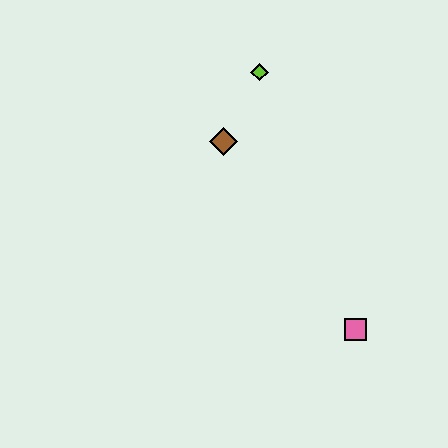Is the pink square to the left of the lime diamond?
No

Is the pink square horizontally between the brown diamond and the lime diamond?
No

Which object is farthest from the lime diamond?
The pink square is farthest from the lime diamond.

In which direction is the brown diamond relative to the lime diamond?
The brown diamond is below the lime diamond.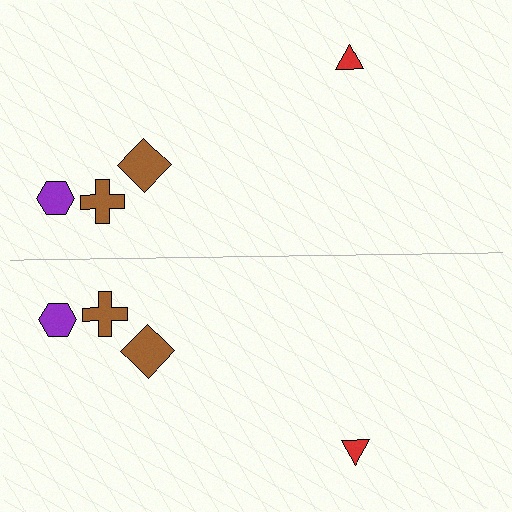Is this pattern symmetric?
Yes, this pattern has bilateral (reflection) symmetry.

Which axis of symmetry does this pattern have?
The pattern has a horizontal axis of symmetry running through the center of the image.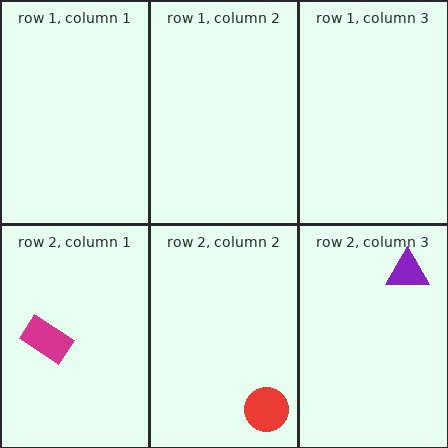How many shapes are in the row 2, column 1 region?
1.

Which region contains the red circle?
The row 2, column 2 region.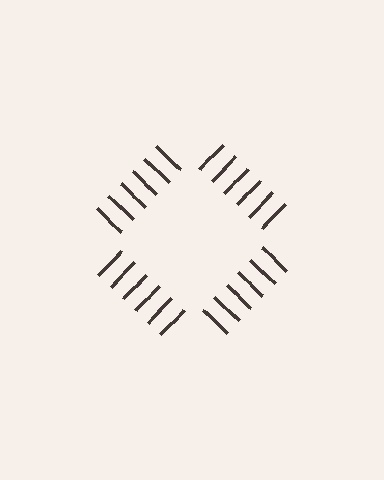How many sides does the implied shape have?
4 sides — the line-ends trace a square.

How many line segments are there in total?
24 — 6 along each of the 4 edges.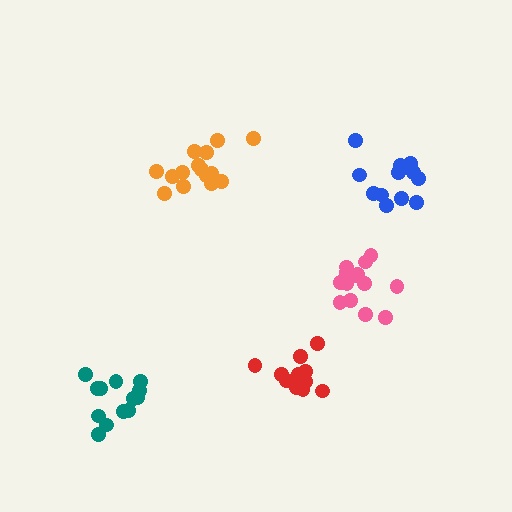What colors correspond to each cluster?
The clusters are colored: teal, orange, pink, blue, red.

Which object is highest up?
The orange cluster is topmost.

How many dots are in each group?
Group 1: 13 dots, Group 2: 15 dots, Group 3: 14 dots, Group 4: 12 dots, Group 5: 11 dots (65 total).